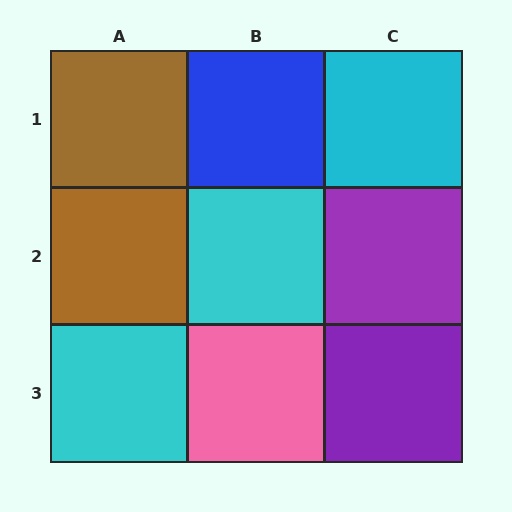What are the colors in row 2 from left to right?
Brown, cyan, purple.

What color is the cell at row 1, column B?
Blue.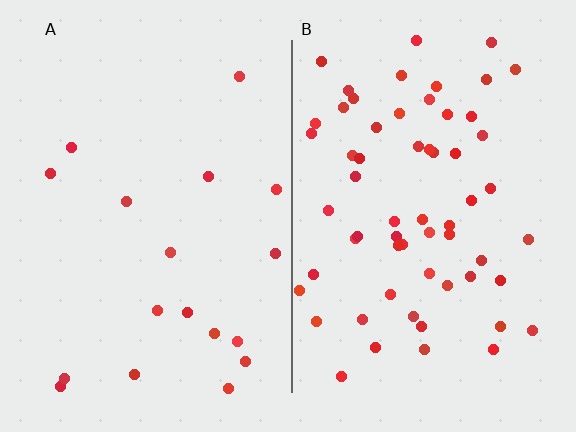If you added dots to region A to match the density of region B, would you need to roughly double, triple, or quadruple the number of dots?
Approximately triple.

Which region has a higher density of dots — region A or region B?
B (the right).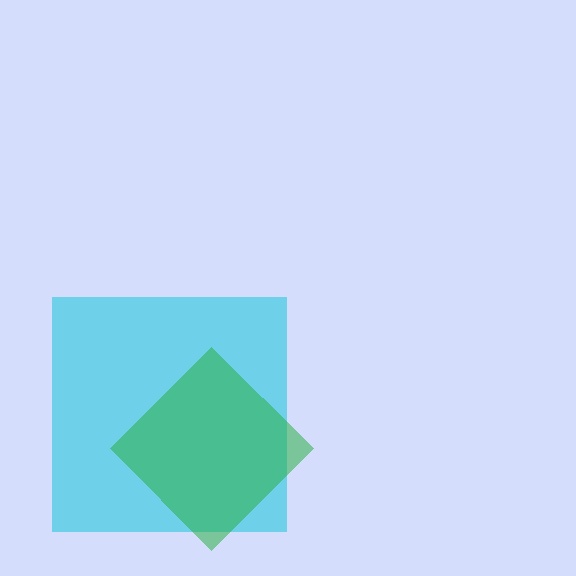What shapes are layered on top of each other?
The layered shapes are: a cyan square, a green diamond.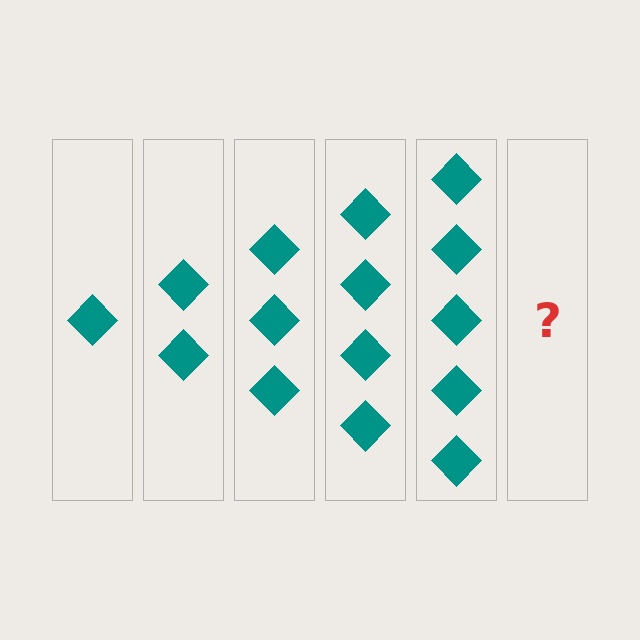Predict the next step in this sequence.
The next step is 6 diamonds.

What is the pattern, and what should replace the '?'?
The pattern is that each step adds one more diamond. The '?' should be 6 diamonds.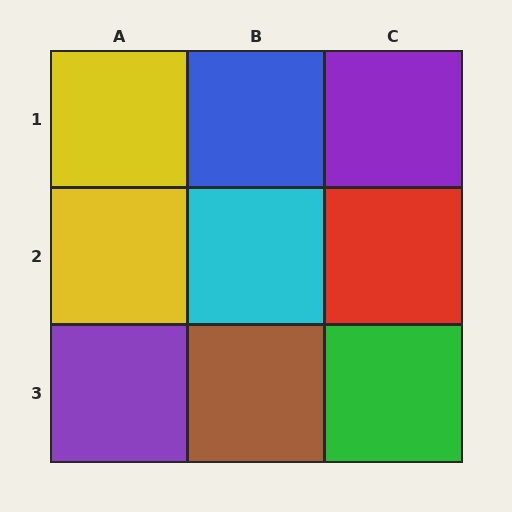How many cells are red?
1 cell is red.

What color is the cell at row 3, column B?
Brown.